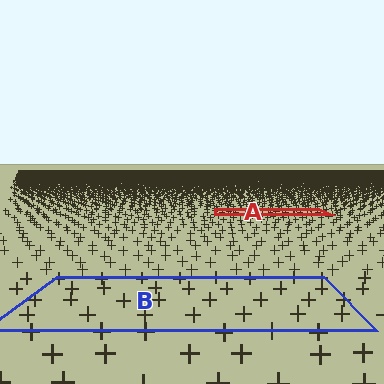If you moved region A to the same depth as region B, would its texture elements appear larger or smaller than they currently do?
They would appear larger. At a closer depth, the same texture elements are projected at a bigger on-screen size.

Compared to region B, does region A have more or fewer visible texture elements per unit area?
Region A has more texture elements per unit area — they are packed more densely because it is farther away.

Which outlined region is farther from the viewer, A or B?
Region A is farther from the viewer — the texture elements inside it appear smaller and more densely packed.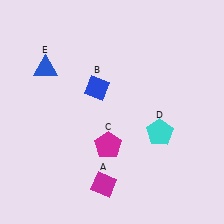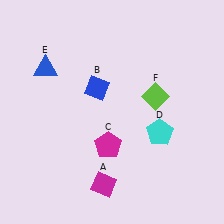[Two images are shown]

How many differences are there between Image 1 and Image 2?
There is 1 difference between the two images.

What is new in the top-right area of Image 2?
A lime diamond (F) was added in the top-right area of Image 2.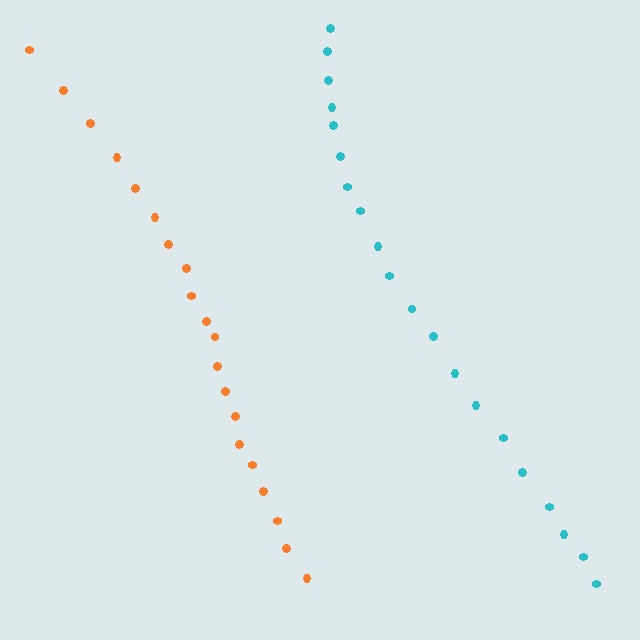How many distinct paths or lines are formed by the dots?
There are 2 distinct paths.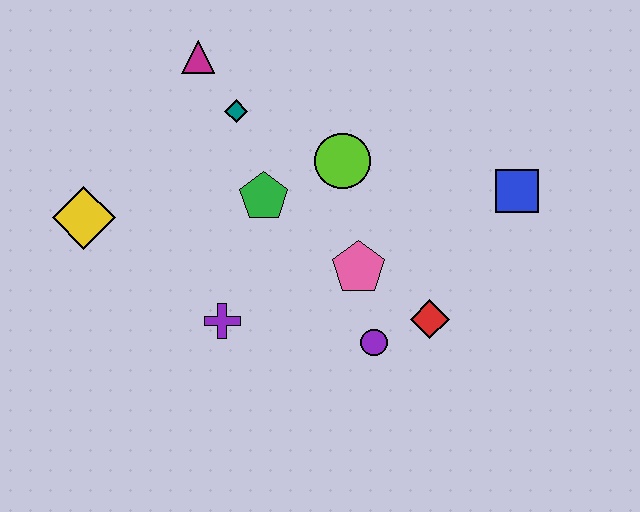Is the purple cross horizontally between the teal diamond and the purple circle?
No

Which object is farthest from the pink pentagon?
The yellow diamond is farthest from the pink pentagon.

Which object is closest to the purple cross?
The green pentagon is closest to the purple cross.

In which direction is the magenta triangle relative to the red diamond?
The magenta triangle is above the red diamond.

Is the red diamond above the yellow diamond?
No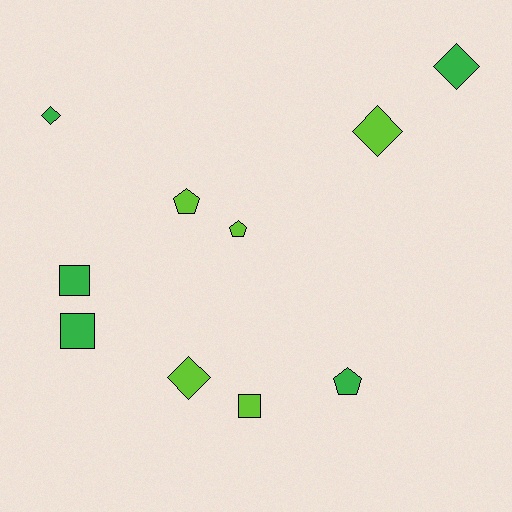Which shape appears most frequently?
Diamond, with 4 objects.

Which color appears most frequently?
Green, with 5 objects.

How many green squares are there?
There are 2 green squares.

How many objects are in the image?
There are 10 objects.